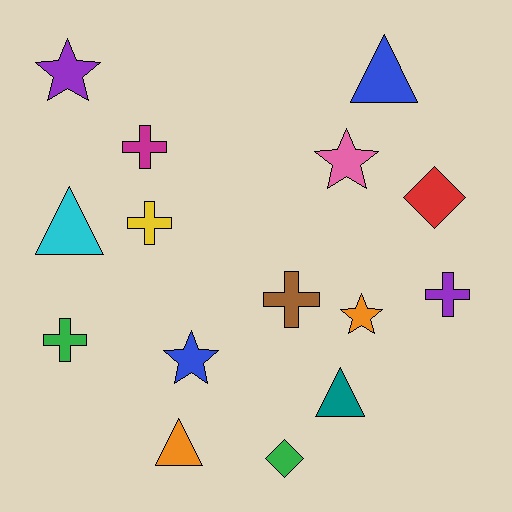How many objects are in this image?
There are 15 objects.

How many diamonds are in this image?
There are 2 diamonds.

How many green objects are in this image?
There are 2 green objects.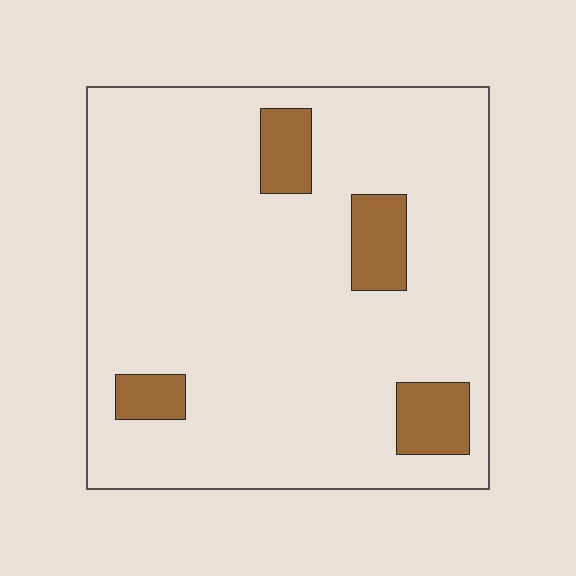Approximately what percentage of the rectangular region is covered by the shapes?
Approximately 10%.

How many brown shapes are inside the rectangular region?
4.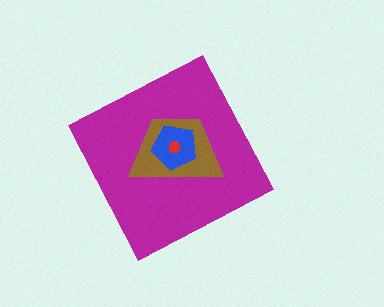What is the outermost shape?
The magenta diamond.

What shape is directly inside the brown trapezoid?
The blue pentagon.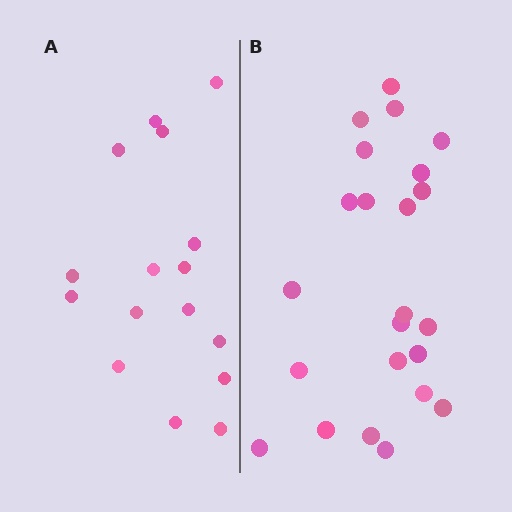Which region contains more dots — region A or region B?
Region B (the right region) has more dots.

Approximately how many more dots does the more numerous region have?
Region B has roughly 8 or so more dots than region A.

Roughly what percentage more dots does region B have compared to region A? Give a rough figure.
About 45% more.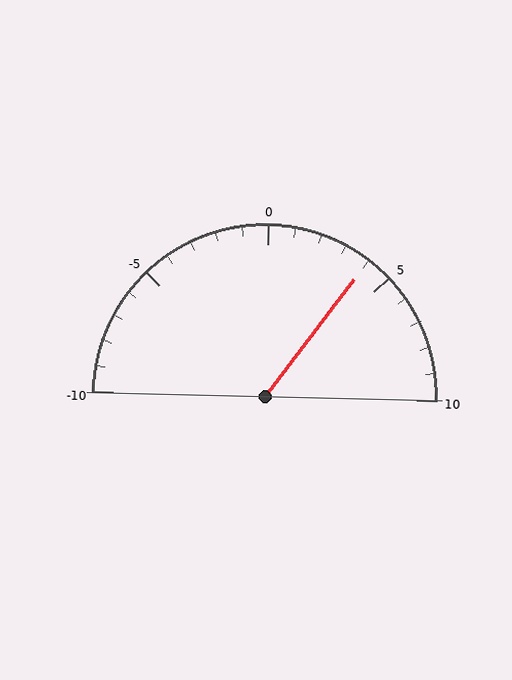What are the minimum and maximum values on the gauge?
The gauge ranges from -10 to 10.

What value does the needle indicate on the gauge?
The needle indicates approximately 4.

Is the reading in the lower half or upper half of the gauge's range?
The reading is in the upper half of the range (-10 to 10).